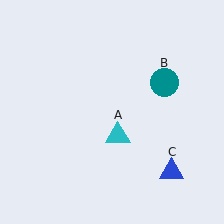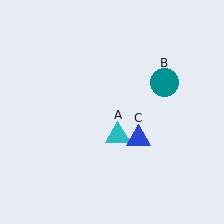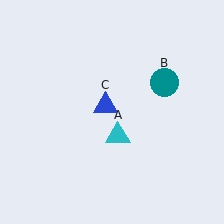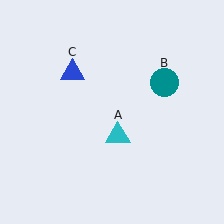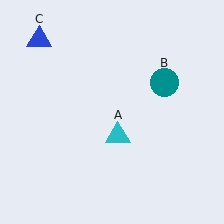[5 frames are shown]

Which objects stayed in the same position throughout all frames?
Cyan triangle (object A) and teal circle (object B) remained stationary.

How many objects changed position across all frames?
1 object changed position: blue triangle (object C).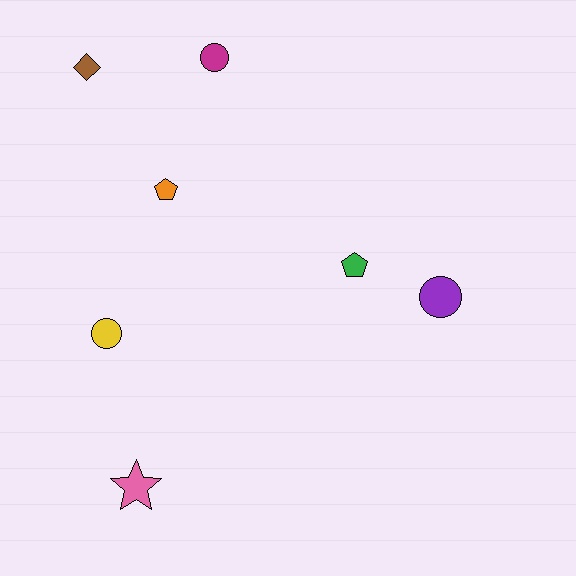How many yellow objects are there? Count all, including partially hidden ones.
There is 1 yellow object.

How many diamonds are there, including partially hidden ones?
There is 1 diamond.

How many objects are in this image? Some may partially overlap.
There are 7 objects.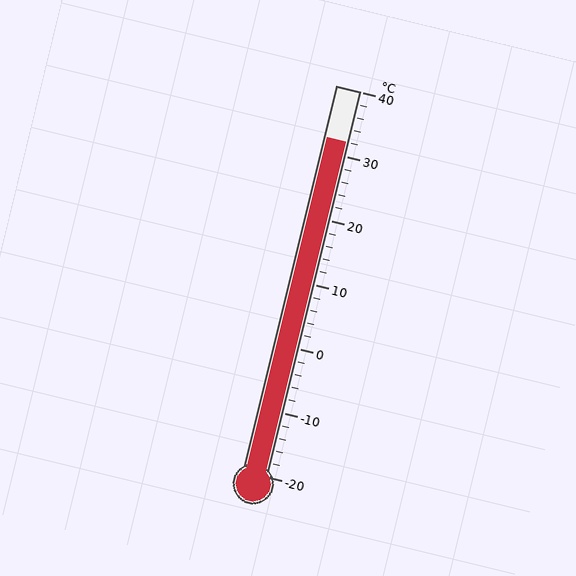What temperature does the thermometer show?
The thermometer shows approximately 32°C.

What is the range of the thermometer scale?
The thermometer scale ranges from -20°C to 40°C.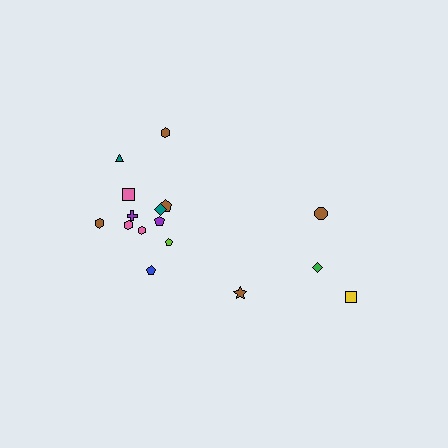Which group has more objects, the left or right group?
The left group.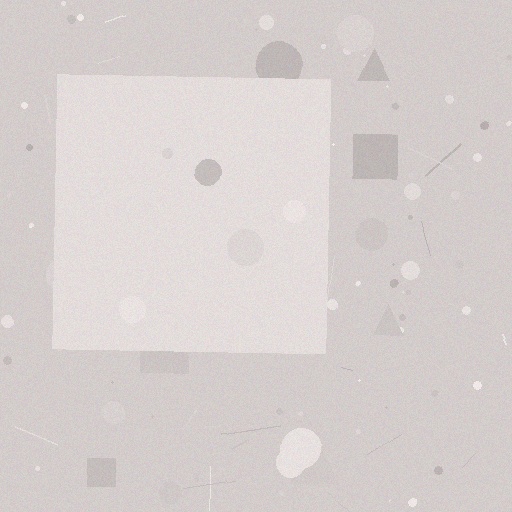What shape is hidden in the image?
A square is hidden in the image.